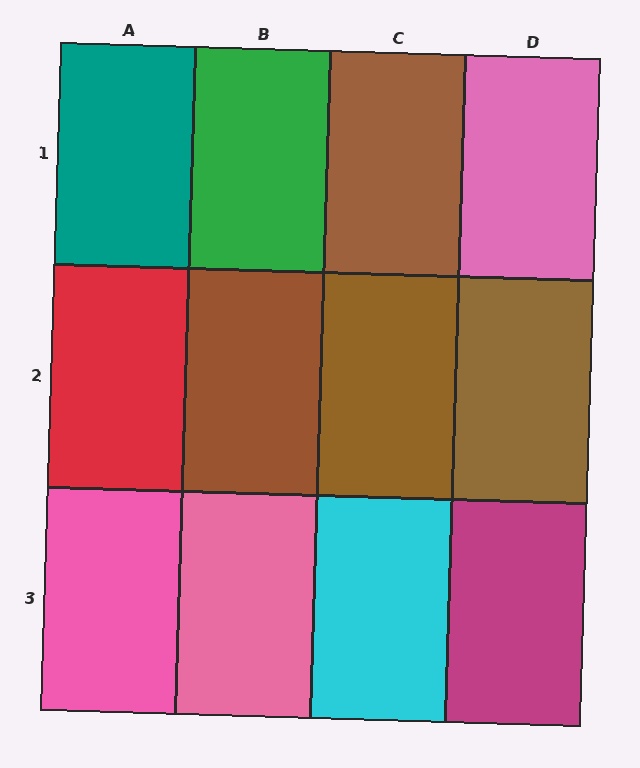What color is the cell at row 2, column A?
Red.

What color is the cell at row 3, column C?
Cyan.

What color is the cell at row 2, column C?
Brown.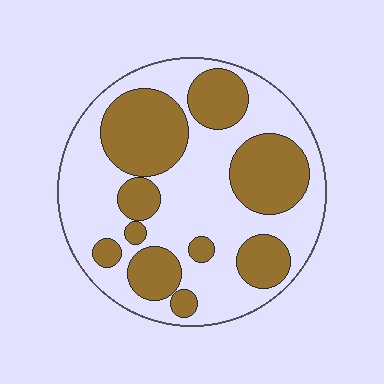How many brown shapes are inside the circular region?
10.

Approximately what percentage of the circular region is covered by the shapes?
Approximately 40%.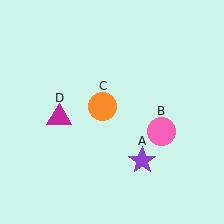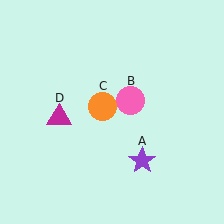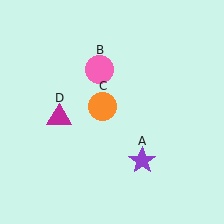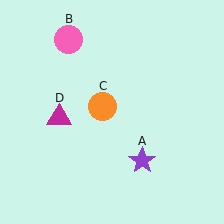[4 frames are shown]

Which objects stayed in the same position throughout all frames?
Purple star (object A) and orange circle (object C) and magenta triangle (object D) remained stationary.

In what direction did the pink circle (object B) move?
The pink circle (object B) moved up and to the left.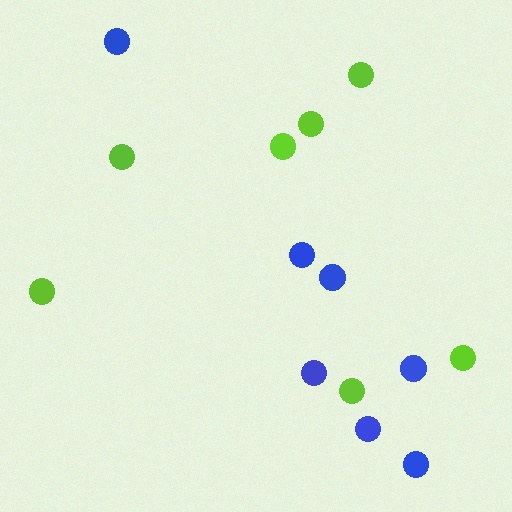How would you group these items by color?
There are 2 groups: one group of lime circles (7) and one group of blue circles (7).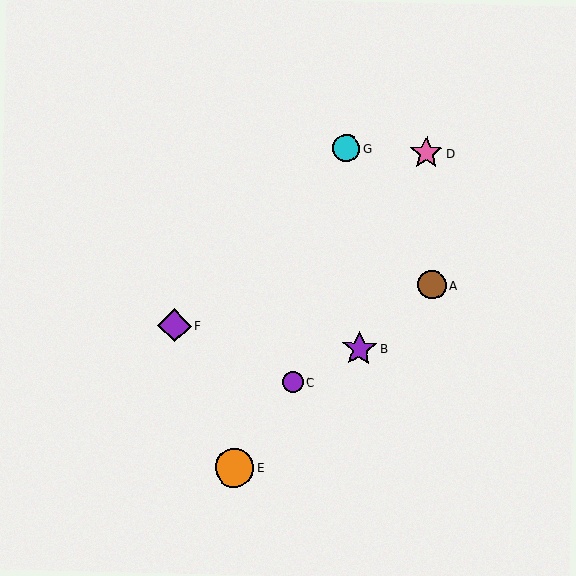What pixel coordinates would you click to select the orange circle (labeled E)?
Click at (234, 468) to select the orange circle E.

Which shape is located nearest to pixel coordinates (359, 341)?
The purple star (labeled B) at (359, 349) is nearest to that location.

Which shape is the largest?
The orange circle (labeled E) is the largest.